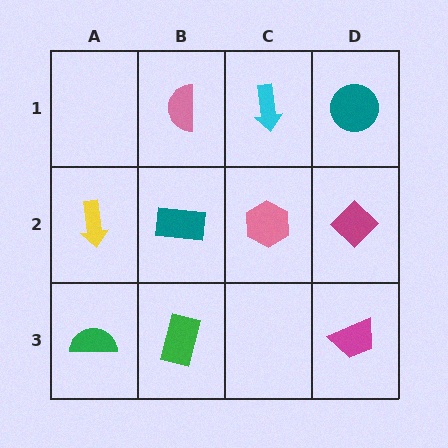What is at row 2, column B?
A teal rectangle.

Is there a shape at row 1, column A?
No, that cell is empty.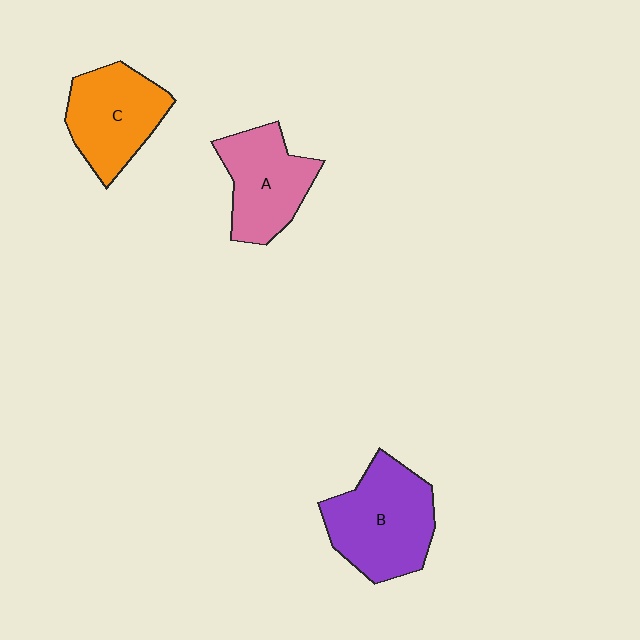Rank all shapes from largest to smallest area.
From largest to smallest: B (purple), C (orange), A (pink).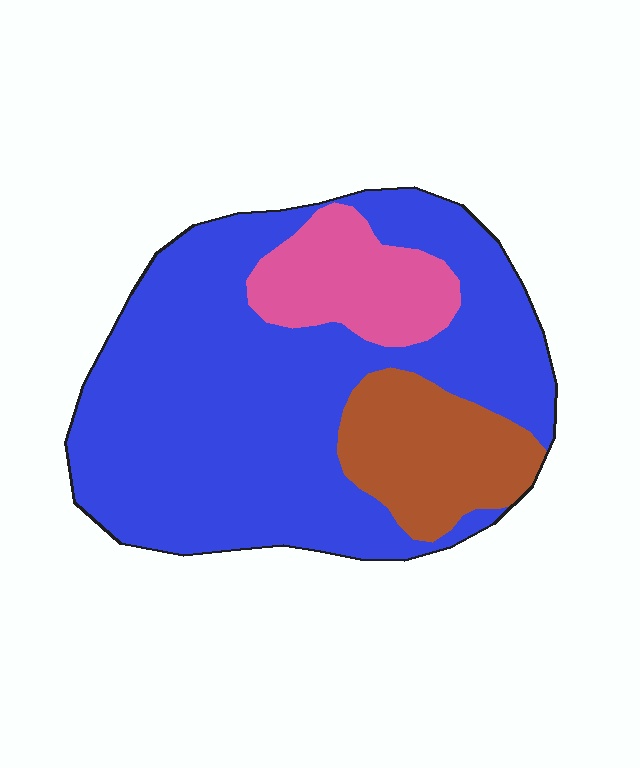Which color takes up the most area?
Blue, at roughly 70%.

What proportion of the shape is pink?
Pink covers around 15% of the shape.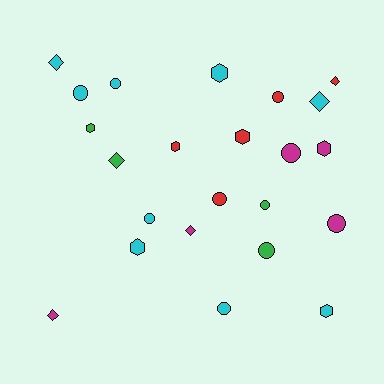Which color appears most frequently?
Cyan, with 9 objects.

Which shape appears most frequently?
Circle, with 10 objects.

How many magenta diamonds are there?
There are 2 magenta diamonds.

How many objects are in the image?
There are 23 objects.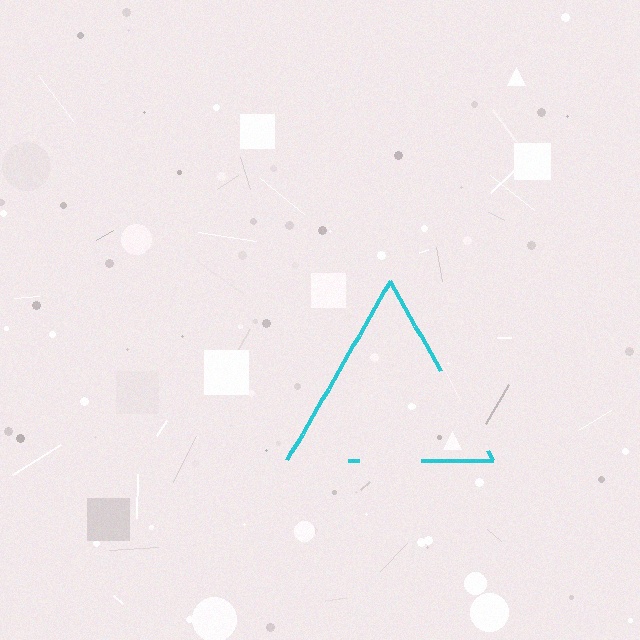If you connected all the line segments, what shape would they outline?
They would outline a triangle.